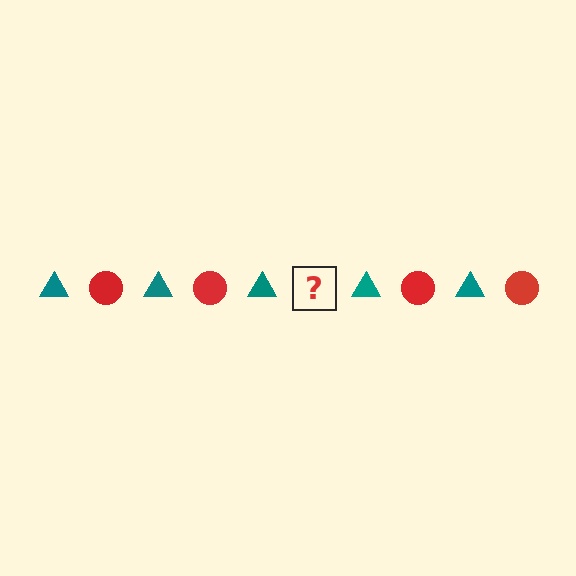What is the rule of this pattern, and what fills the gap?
The rule is that the pattern alternates between teal triangle and red circle. The gap should be filled with a red circle.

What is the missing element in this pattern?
The missing element is a red circle.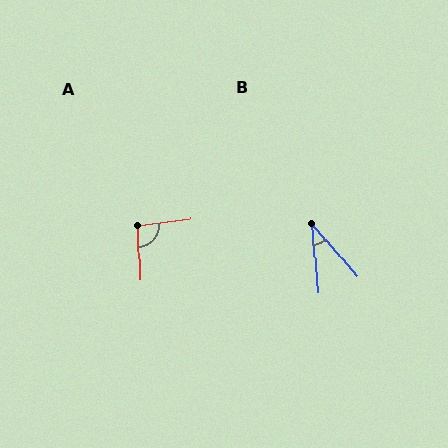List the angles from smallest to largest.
B (35°), A (95°).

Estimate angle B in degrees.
Approximately 35 degrees.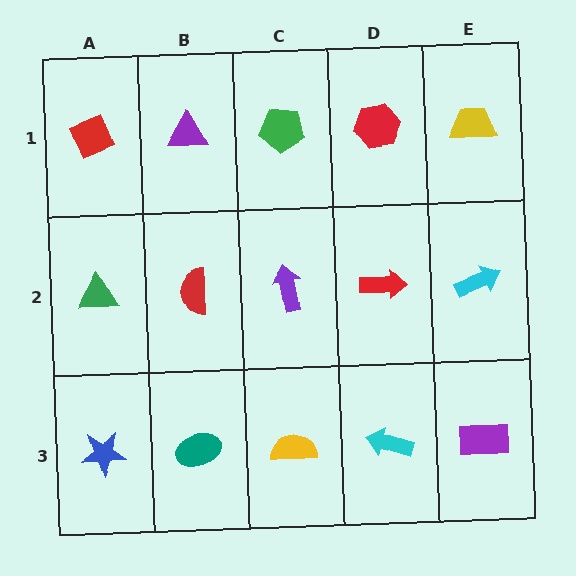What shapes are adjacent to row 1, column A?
A green triangle (row 2, column A), a purple triangle (row 1, column B).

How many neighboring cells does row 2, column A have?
3.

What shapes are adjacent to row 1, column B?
A red semicircle (row 2, column B), a red diamond (row 1, column A), a green pentagon (row 1, column C).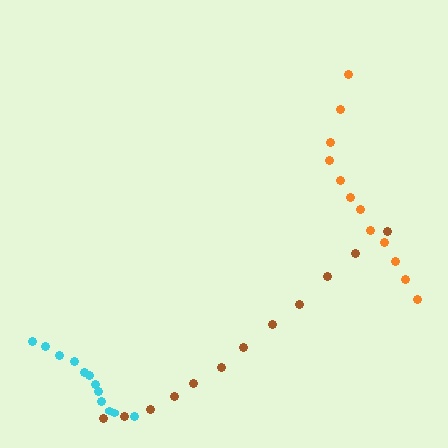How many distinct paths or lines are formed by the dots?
There are 3 distinct paths.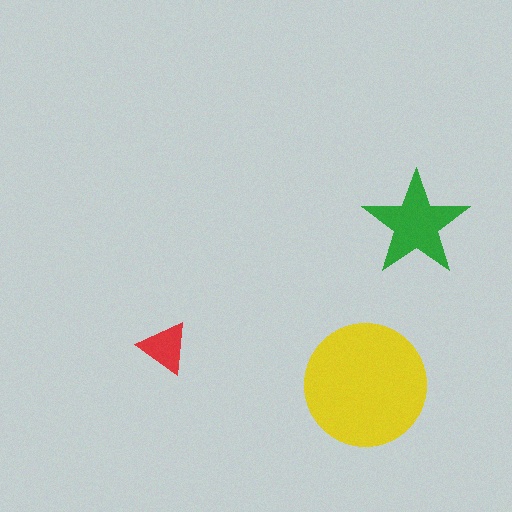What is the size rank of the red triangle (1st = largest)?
3rd.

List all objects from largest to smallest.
The yellow circle, the green star, the red triangle.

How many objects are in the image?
There are 3 objects in the image.